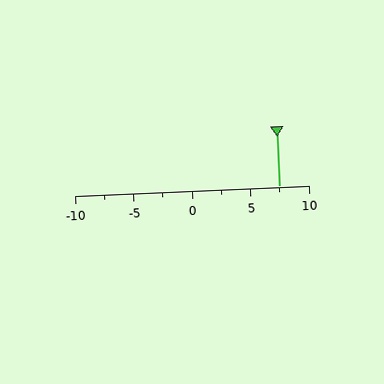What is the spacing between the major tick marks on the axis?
The major ticks are spaced 5 apart.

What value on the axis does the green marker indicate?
The marker indicates approximately 7.5.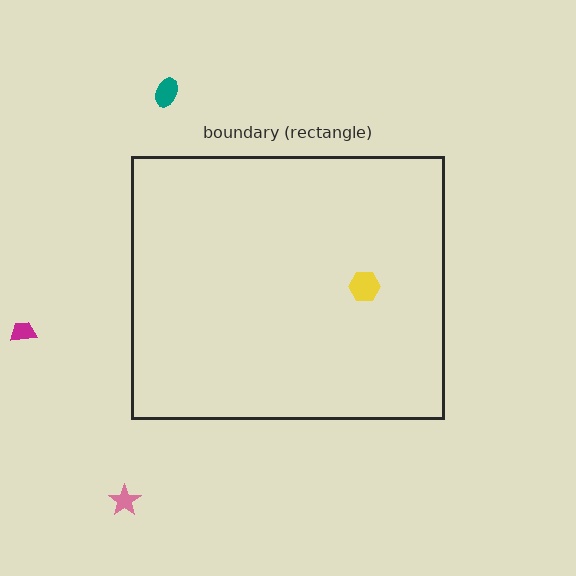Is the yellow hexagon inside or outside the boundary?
Inside.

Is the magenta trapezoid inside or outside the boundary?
Outside.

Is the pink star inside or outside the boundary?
Outside.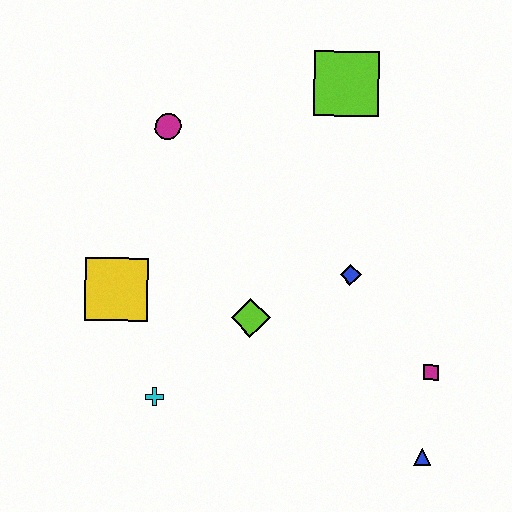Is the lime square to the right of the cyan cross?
Yes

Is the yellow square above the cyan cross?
Yes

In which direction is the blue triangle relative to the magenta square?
The blue triangle is below the magenta square.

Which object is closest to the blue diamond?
The lime diamond is closest to the blue diamond.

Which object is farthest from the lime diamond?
The lime square is farthest from the lime diamond.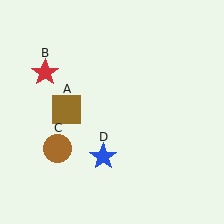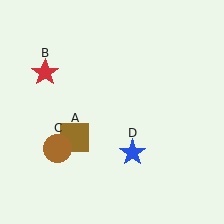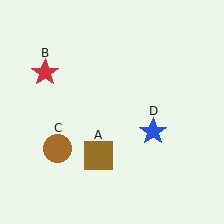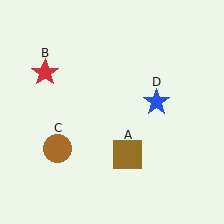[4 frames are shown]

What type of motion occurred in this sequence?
The brown square (object A), blue star (object D) rotated counterclockwise around the center of the scene.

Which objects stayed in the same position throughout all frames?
Red star (object B) and brown circle (object C) remained stationary.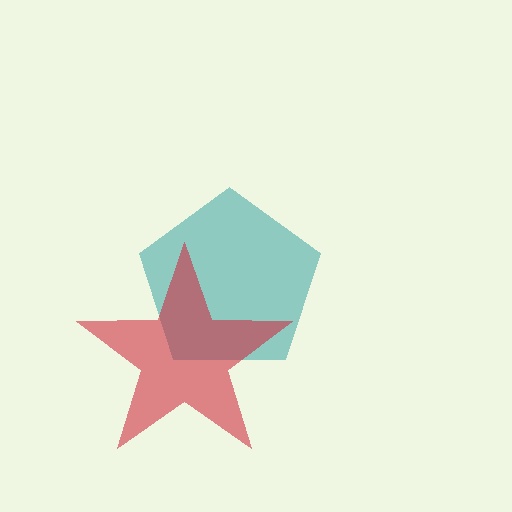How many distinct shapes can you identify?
There are 2 distinct shapes: a teal pentagon, a red star.